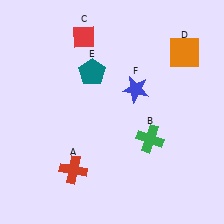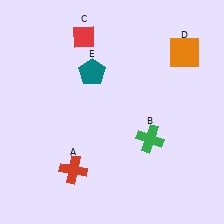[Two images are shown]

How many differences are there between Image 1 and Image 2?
There is 1 difference between the two images.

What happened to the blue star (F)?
The blue star (F) was removed in Image 2. It was in the top-right area of Image 1.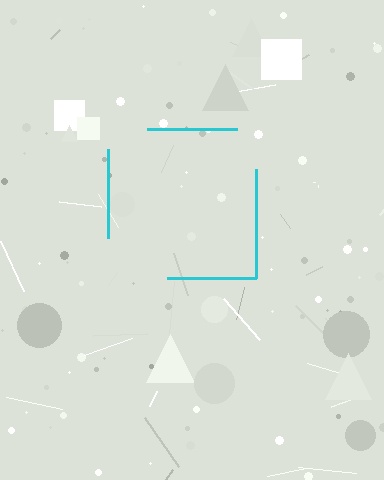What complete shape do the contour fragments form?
The contour fragments form a square.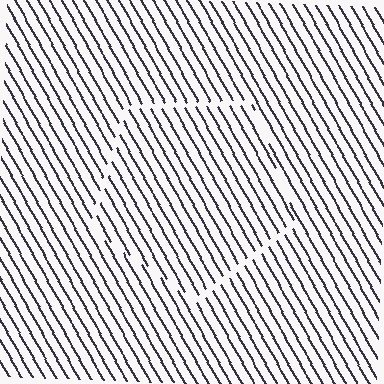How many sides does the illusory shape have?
5 sides — the line-ends trace a pentagon.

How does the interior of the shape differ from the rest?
The interior of the shape contains the same grating, shifted by half a period — the contour is defined by the phase discontinuity where line-ends from the inner and outer gratings abut.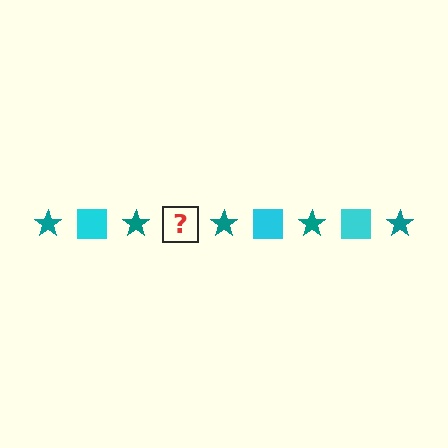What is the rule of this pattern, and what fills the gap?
The rule is that the pattern alternates between teal star and cyan square. The gap should be filled with a cyan square.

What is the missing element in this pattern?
The missing element is a cyan square.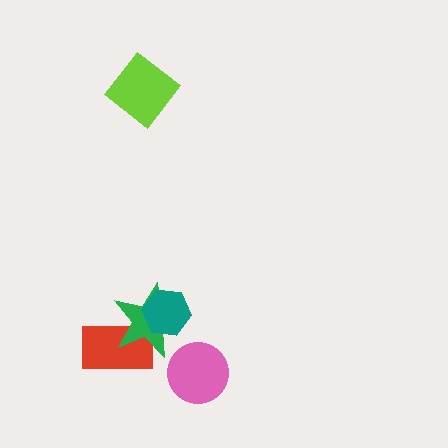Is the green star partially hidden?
Yes, it is partially covered by another shape.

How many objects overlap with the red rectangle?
1 object overlaps with the red rectangle.